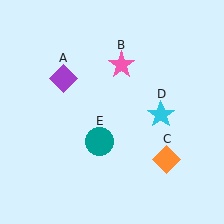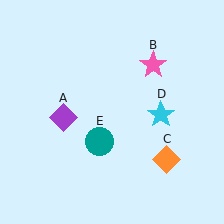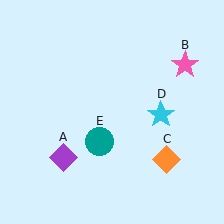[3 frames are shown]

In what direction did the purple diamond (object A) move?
The purple diamond (object A) moved down.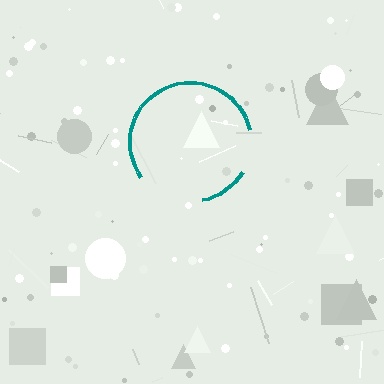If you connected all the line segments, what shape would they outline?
They would outline a circle.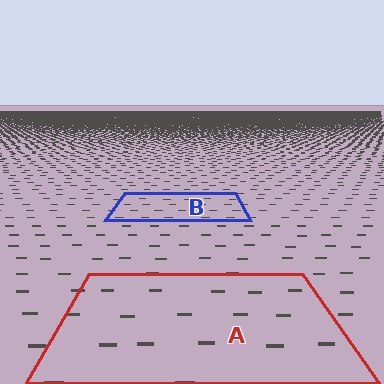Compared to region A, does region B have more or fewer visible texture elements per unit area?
Region B has more texture elements per unit area — they are packed more densely because it is farther away.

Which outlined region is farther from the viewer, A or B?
Region B is farther from the viewer — the texture elements inside it appear smaller and more densely packed.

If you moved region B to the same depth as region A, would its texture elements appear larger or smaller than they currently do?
They would appear larger. At a closer depth, the same texture elements are projected at a bigger on-screen size.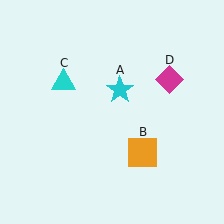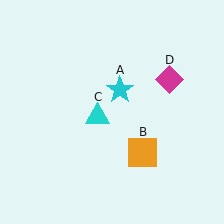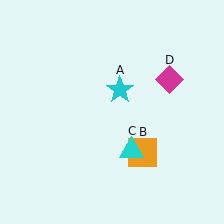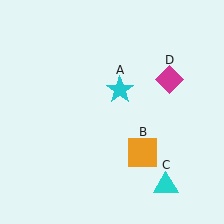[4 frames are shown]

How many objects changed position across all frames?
1 object changed position: cyan triangle (object C).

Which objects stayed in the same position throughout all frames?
Cyan star (object A) and orange square (object B) and magenta diamond (object D) remained stationary.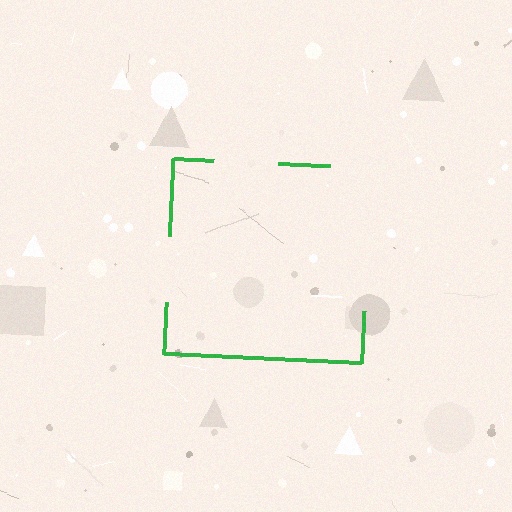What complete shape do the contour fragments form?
The contour fragments form a square.